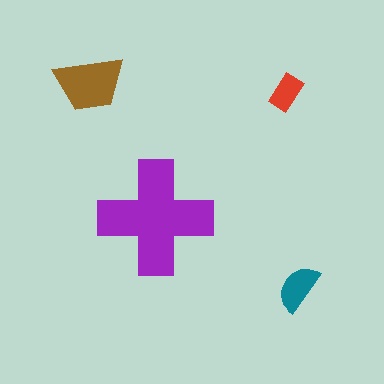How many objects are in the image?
There are 4 objects in the image.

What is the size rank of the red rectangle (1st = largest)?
4th.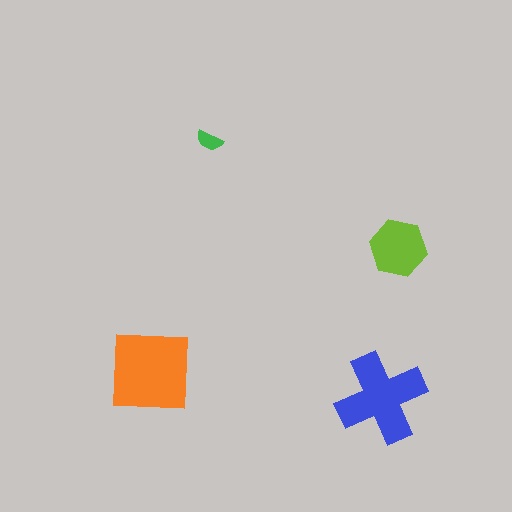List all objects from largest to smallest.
The orange square, the blue cross, the lime hexagon, the green semicircle.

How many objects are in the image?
There are 4 objects in the image.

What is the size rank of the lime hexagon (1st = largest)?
3rd.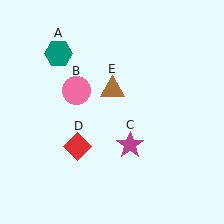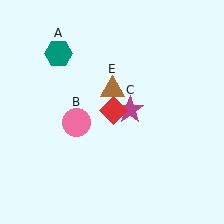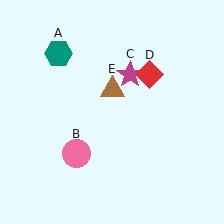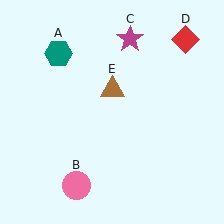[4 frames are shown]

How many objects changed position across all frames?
3 objects changed position: pink circle (object B), magenta star (object C), red diamond (object D).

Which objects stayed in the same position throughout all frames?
Teal hexagon (object A) and brown triangle (object E) remained stationary.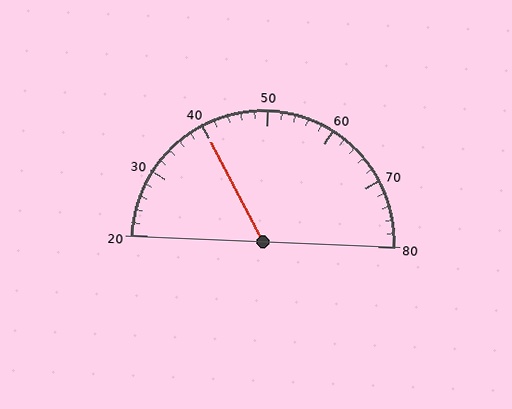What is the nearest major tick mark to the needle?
The nearest major tick mark is 40.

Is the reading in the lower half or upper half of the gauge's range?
The reading is in the lower half of the range (20 to 80).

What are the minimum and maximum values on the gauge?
The gauge ranges from 20 to 80.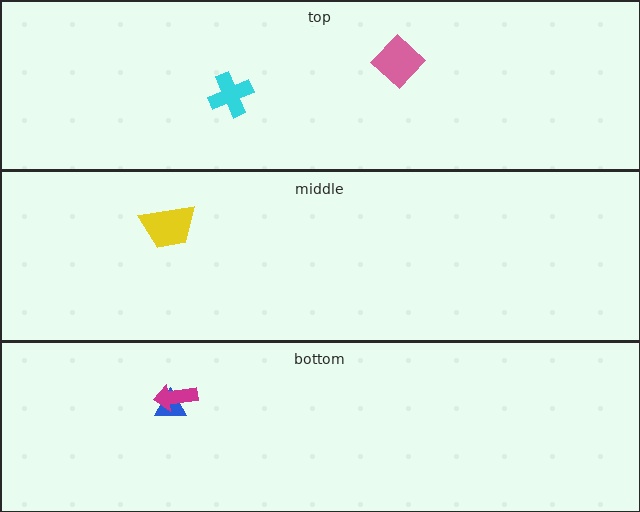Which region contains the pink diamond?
The top region.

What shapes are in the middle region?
The yellow trapezoid.